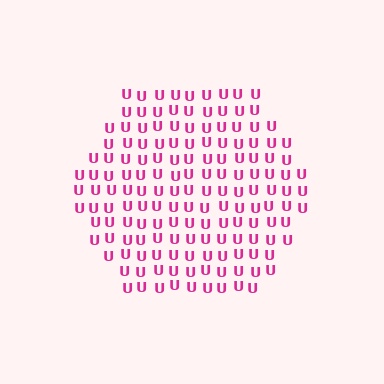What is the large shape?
The large shape is a hexagon.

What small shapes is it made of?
It is made of small letter U's.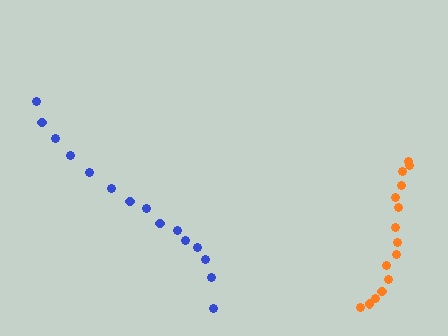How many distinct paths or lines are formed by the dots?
There are 2 distinct paths.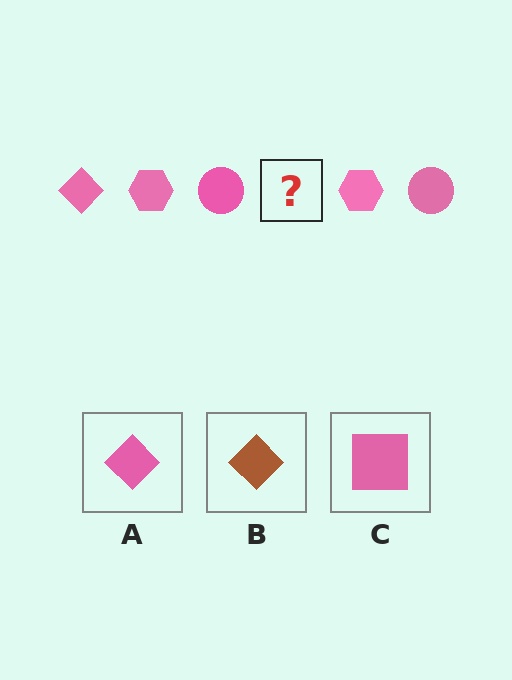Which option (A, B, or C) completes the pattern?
A.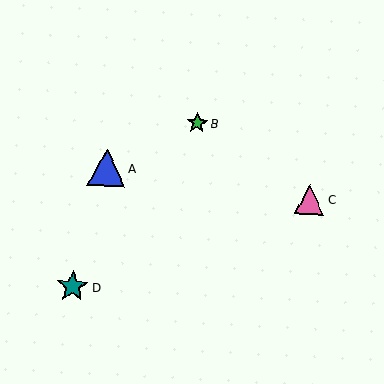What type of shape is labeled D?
Shape D is a teal star.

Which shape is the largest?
The blue triangle (labeled A) is the largest.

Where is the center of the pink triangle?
The center of the pink triangle is at (310, 199).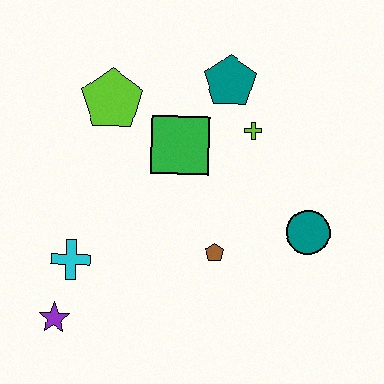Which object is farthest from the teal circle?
The purple star is farthest from the teal circle.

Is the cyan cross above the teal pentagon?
No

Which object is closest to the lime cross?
The teal pentagon is closest to the lime cross.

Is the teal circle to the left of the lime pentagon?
No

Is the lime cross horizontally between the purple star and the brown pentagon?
No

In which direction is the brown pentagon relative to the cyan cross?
The brown pentagon is to the right of the cyan cross.